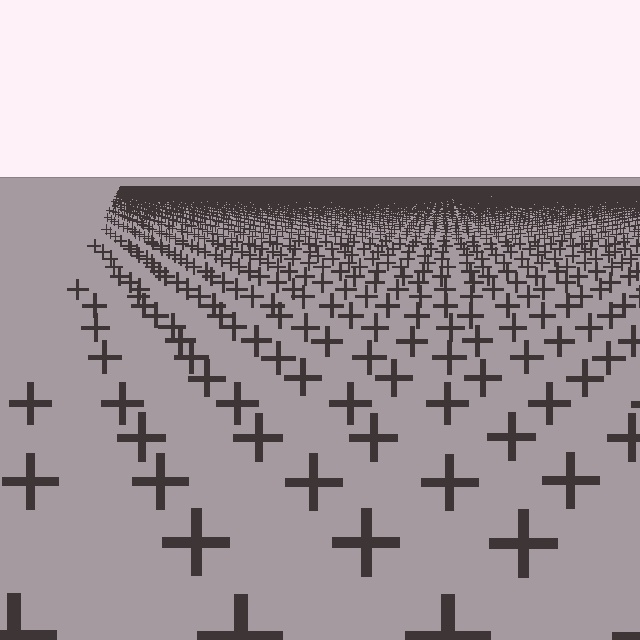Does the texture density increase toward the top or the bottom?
Density increases toward the top.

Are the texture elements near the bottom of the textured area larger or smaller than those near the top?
Larger. Near the bottom, elements are closer to the viewer and appear at a bigger on-screen size.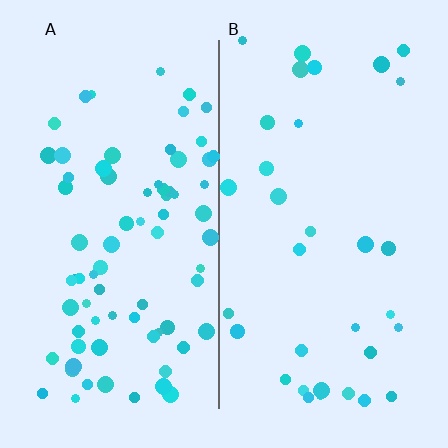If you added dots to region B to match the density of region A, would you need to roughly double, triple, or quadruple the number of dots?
Approximately double.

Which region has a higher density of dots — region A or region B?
A (the left).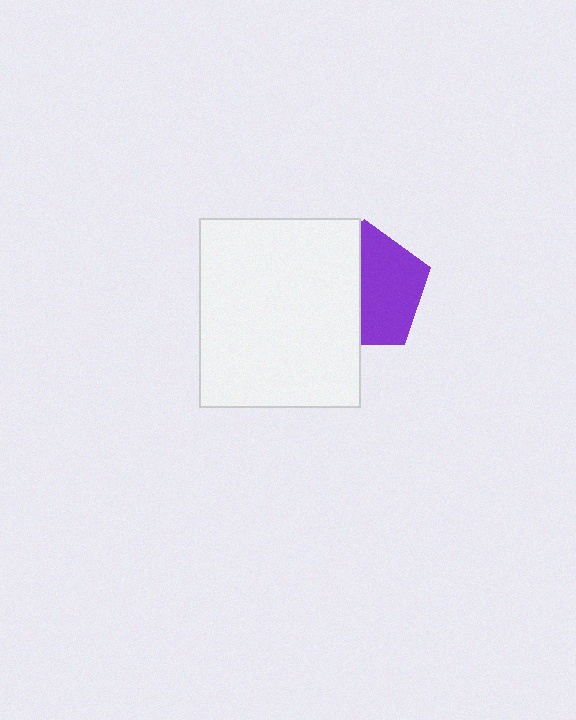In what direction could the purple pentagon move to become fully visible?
The purple pentagon could move right. That would shift it out from behind the white rectangle entirely.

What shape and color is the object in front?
The object in front is a white rectangle.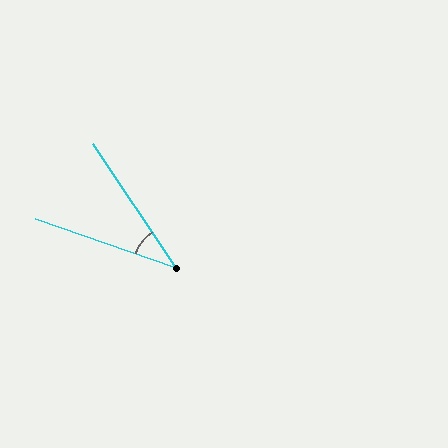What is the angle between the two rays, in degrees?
Approximately 37 degrees.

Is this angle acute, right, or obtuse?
It is acute.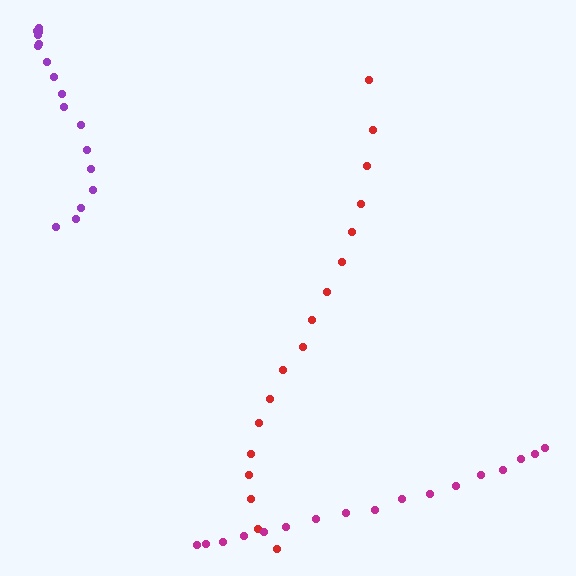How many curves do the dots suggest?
There are 3 distinct paths.